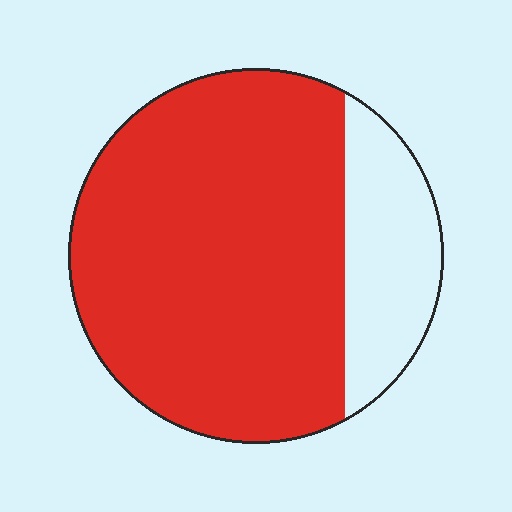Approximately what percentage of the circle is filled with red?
Approximately 80%.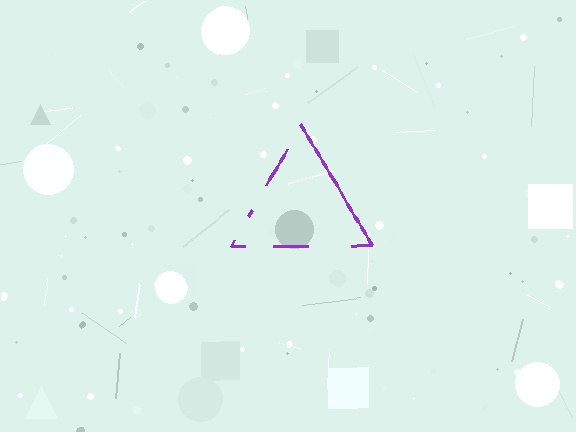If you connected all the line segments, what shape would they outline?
They would outline a triangle.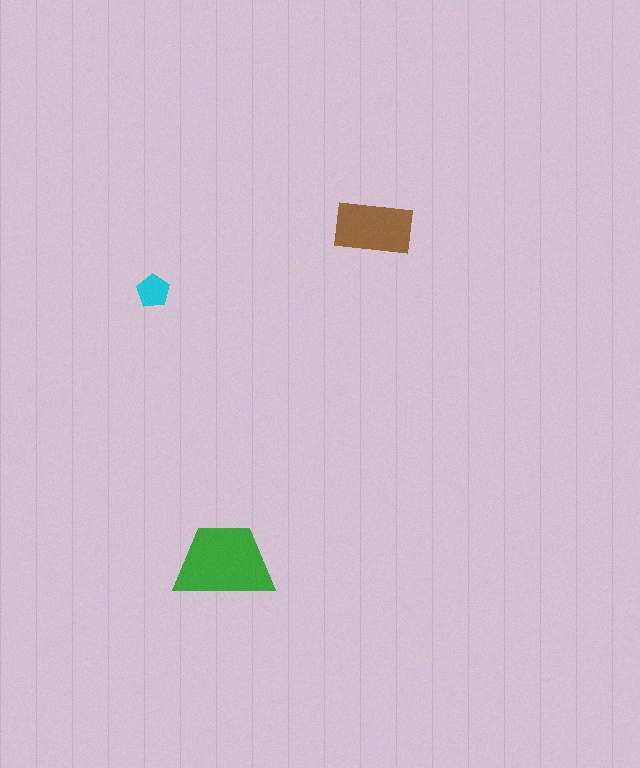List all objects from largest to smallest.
The green trapezoid, the brown rectangle, the cyan pentagon.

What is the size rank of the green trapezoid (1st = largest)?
1st.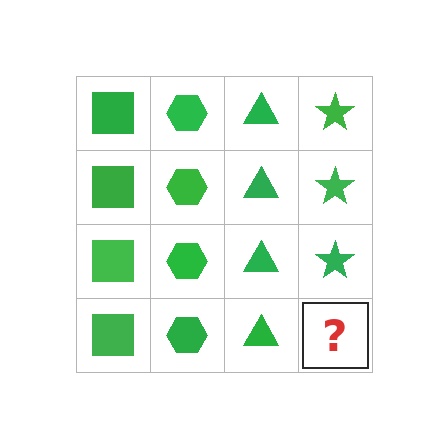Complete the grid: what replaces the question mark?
The question mark should be replaced with a green star.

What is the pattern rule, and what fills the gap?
The rule is that each column has a consistent shape. The gap should be filled with a green star.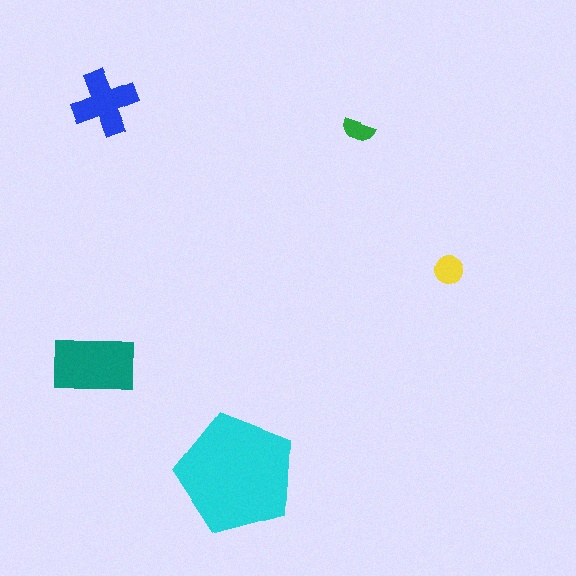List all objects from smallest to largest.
The green semicircle, the yellow circle, the blue cross, the teal rectangle, the cyan pentagon.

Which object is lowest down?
The cyan pentagon is bottommost.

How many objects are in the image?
There are 5 objects in the image.